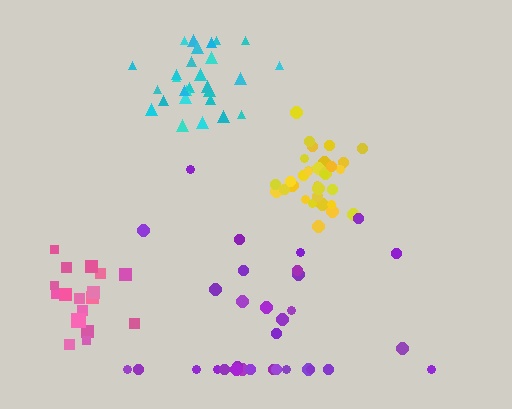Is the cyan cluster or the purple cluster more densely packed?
Cyan.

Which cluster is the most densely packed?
Yellow.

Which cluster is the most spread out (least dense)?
Purple.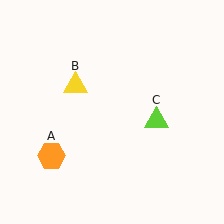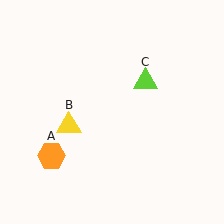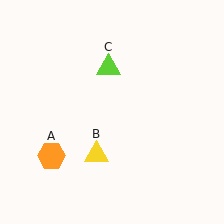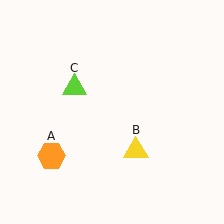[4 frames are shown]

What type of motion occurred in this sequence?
The yellow triangle (object B), lime triangle (object C) rotated counterclockwise around the center of the scene.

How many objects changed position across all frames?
2 objects changed position: yellow triangle (object B), lime triangle (object C).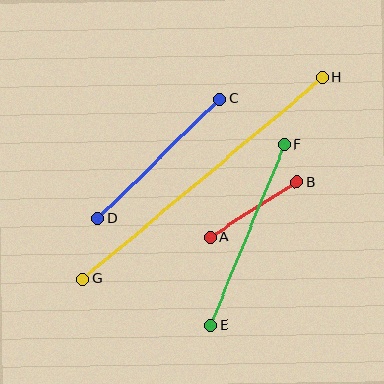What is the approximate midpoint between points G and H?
The midpoint is at approximately (203, 178) pixels.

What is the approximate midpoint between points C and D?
The midpoint is at approximately (159, 159) pixels.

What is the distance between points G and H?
The distance is approximately 313 pixels.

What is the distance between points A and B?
The distance is approximately 103 pixels.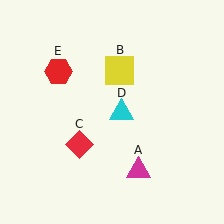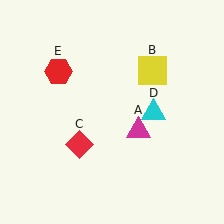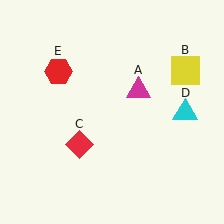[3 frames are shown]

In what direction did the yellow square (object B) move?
The yellow square (object B) moved right.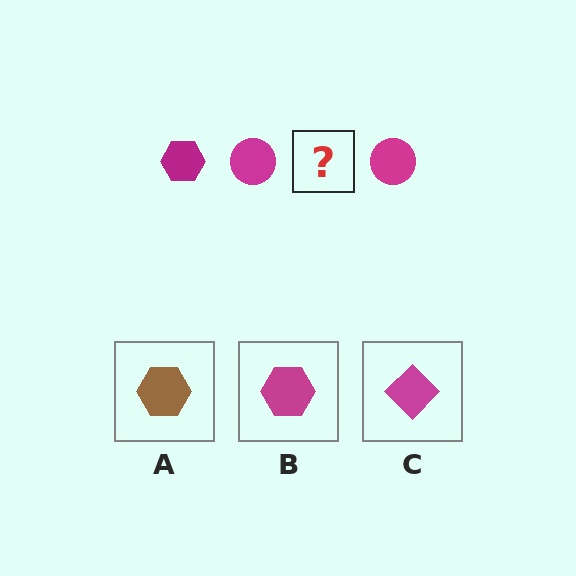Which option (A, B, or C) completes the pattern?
B.